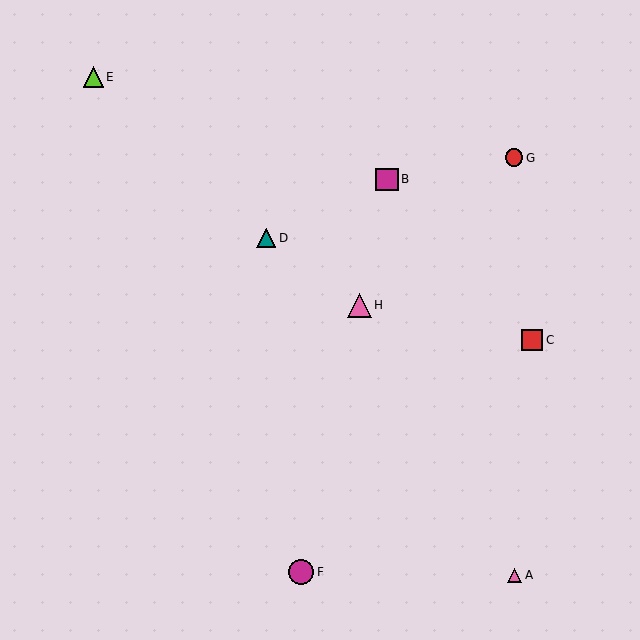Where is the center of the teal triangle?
The center of the teal triangle is at (266, 238).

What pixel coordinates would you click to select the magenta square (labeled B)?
Click at (387, 179) to select the magenta square B.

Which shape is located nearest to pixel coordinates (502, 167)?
The red circle (labeled G) at (514, 158) is nearest to that location.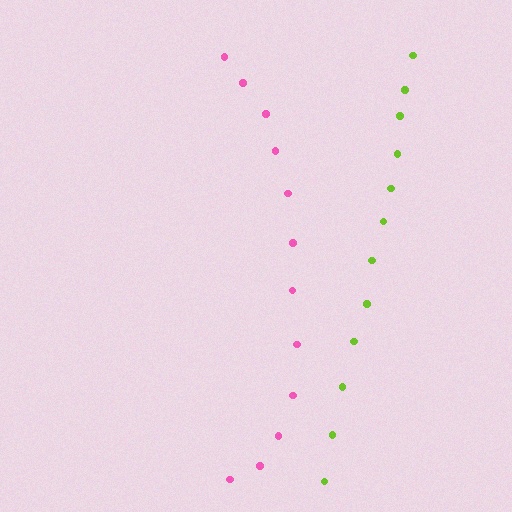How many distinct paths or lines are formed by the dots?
There are 2 distinct paths.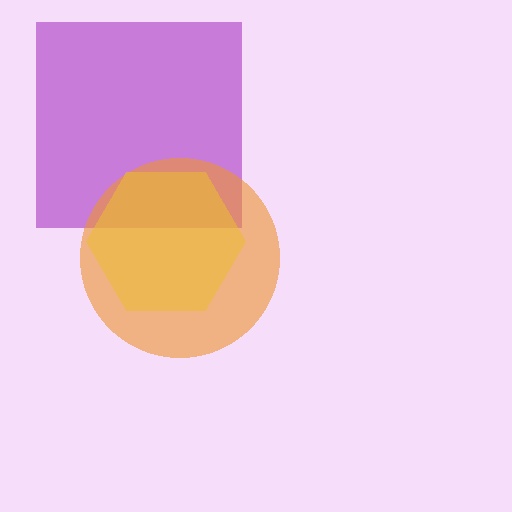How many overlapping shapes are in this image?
There are 3 overlapping shapes in the image.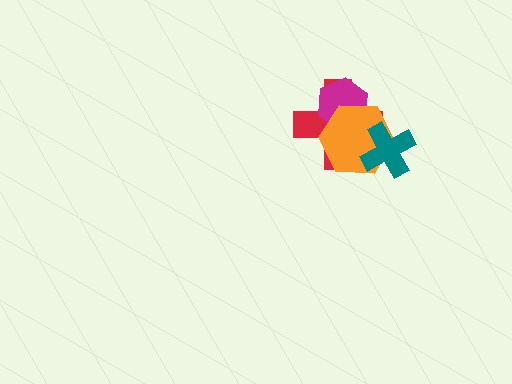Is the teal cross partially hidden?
No, no other shape covers it.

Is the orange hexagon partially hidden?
Yes, it is partially covered by another shape.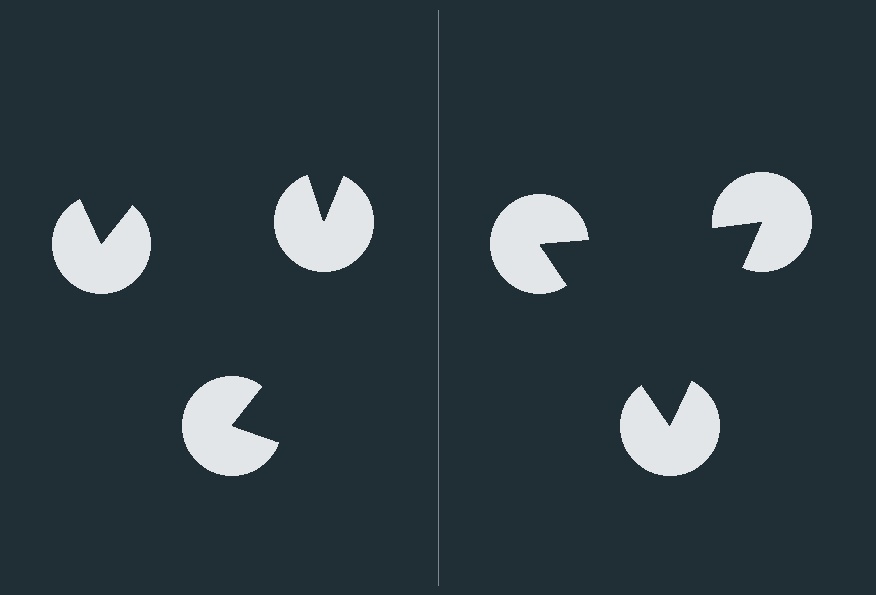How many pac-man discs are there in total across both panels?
6 — 3 on each side.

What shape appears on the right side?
An illusory triangle.